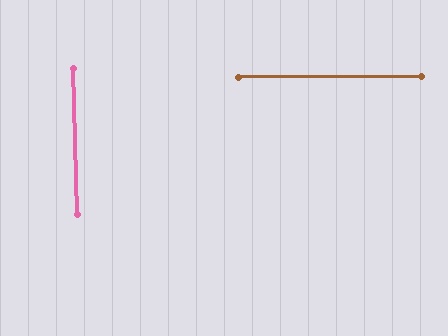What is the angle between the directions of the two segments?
Approximately 89 degrees.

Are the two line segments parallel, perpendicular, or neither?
Perpendicular — they meet at approximately 89°.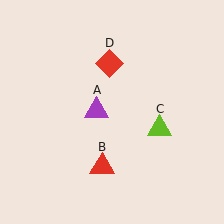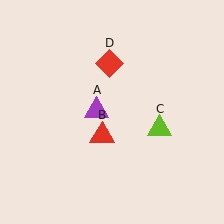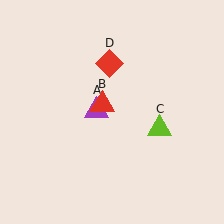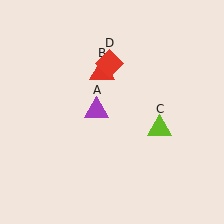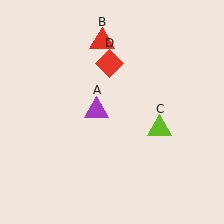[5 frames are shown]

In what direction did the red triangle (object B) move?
The red triangle (object B) moved up.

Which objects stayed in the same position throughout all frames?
Purple triangle (object A) and lime triangle (object C) and red diamond (object D) remained stationary.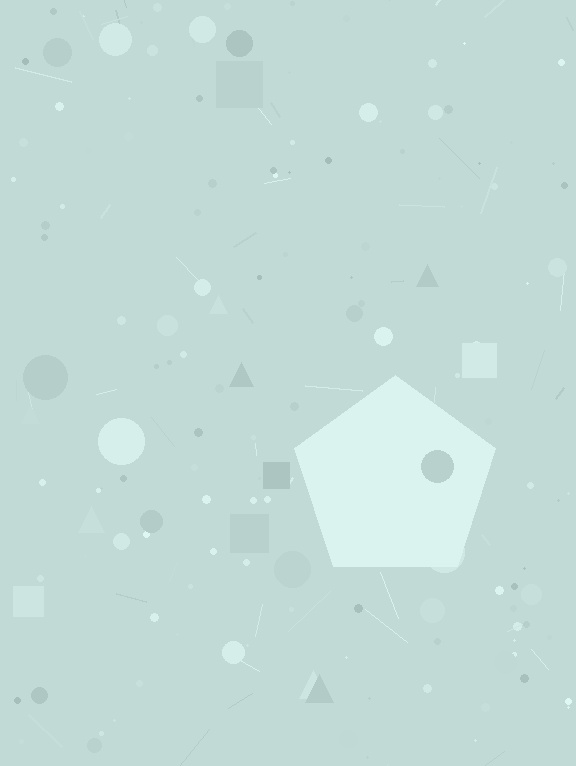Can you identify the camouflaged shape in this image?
The camouflaged shape is a pentagon.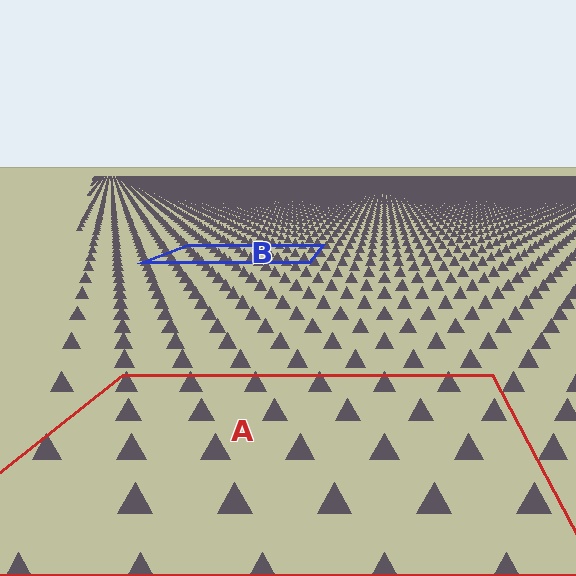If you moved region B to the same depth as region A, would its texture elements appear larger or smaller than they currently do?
They would appear larger. At a closer depth, the same texture elements are projected at a bigger on-screen size.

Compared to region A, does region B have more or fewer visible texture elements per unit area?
Region B has more texture elements per unit area — they are packed more densely because it is farther away.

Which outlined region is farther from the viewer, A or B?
Region B is farther from the viewer — the texture elements inside it appear smaller and more densely packed.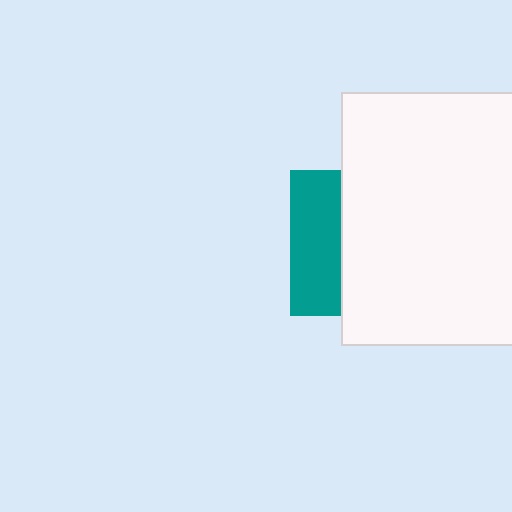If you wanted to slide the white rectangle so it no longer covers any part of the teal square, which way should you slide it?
Slide it right — that is the most direct way to separate the two shapes.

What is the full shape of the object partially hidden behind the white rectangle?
The partially hidden object is a teal square.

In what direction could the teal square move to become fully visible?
The teal square could move left. That would shift it out from behind the white rectangle entirely.